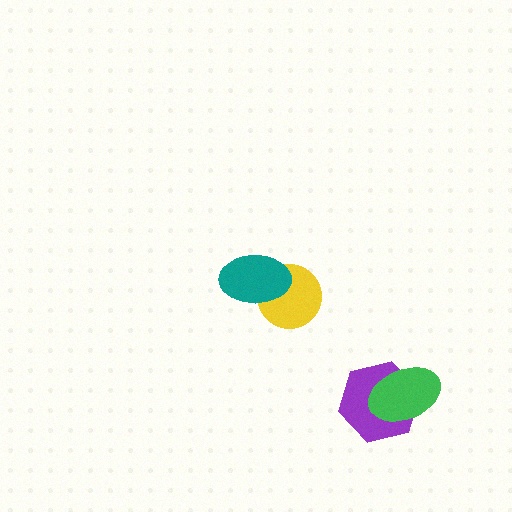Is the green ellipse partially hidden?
No, no other shape covers it.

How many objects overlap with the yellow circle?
1 object overlaps with the yellow circle.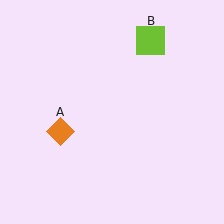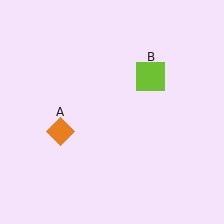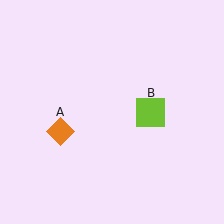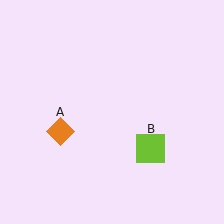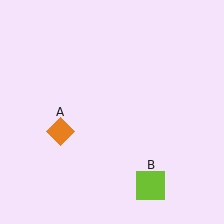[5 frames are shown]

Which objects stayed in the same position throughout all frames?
Orange diamond (object A) remained stationary.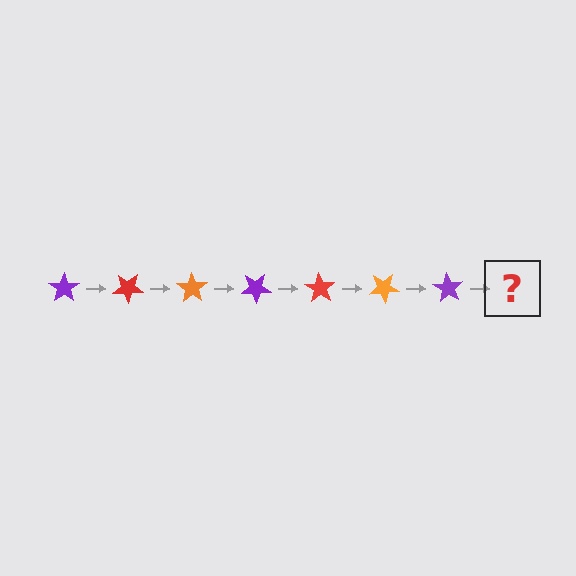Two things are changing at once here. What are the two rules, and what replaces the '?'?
The two rules are that it rotates 35 degrees each step and the color cycles through purple, red, and orange. The '?' should be a red star, rotated 245 degrees from the start.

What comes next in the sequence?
The next element should be a red star, rotated 245 degrees from the start.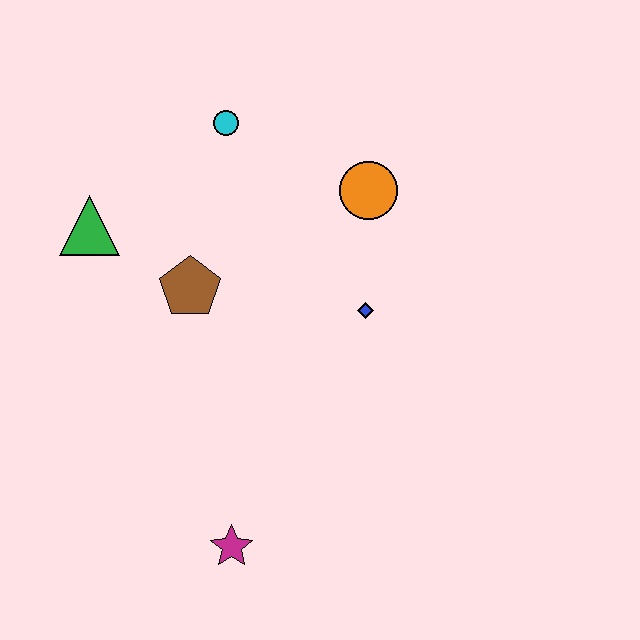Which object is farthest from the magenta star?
The cyan circle is farthest from the magenta star.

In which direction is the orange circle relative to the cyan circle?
The orange circle is to the right of the cyan circle.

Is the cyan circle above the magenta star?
Yes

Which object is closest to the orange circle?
The blue diamond is closest to the orange circle.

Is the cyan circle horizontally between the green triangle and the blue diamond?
Yes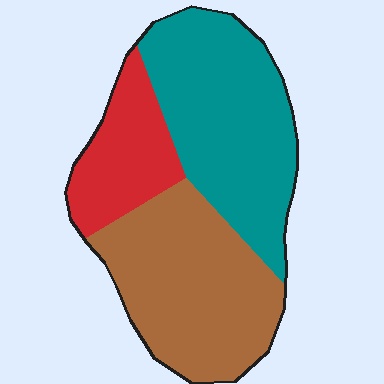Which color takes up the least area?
Red, at roughly 20%.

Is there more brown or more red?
Brown.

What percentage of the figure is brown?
Brown takes up about two fifths (2/5) of the figure.